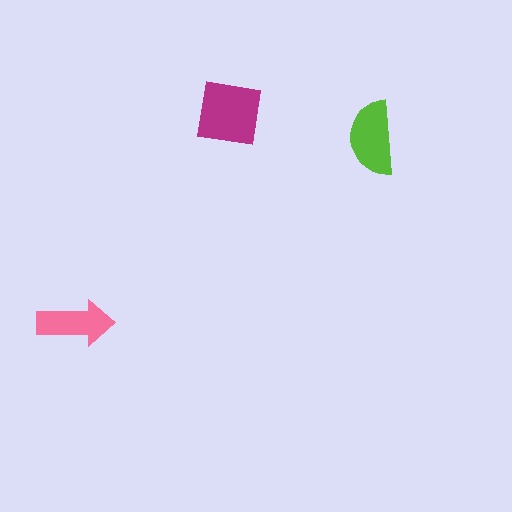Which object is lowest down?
The pink arrow is bottommost.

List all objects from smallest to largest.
The pink arrow, the lime semicircle, the magenta square.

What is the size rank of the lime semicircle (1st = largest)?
2nd.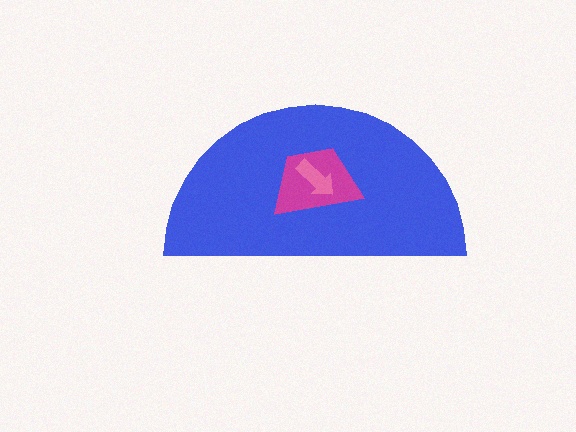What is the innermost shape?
The pink arrow.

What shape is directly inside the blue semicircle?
The magenta trapezoid.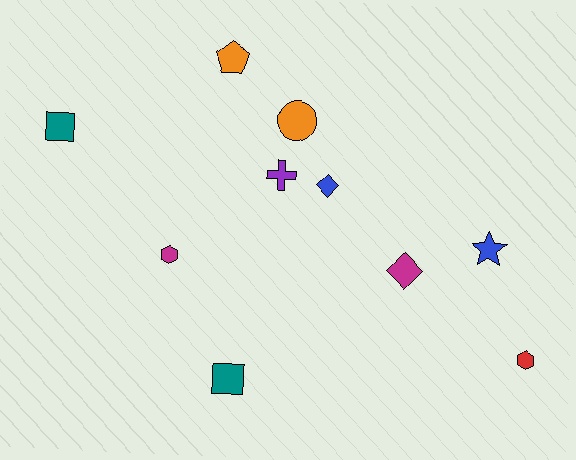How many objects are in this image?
There are 10 objects.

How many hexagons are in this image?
There are 2 hexagons.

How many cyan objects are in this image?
There are no cyan objects.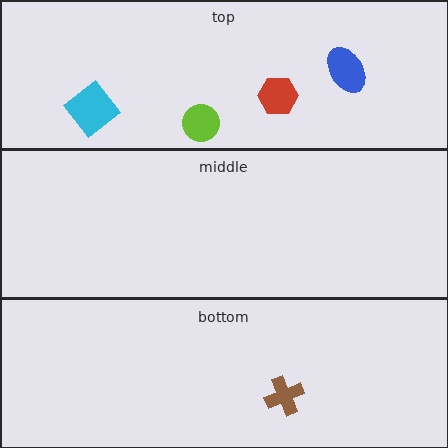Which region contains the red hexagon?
The top region.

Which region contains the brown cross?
The bottom region.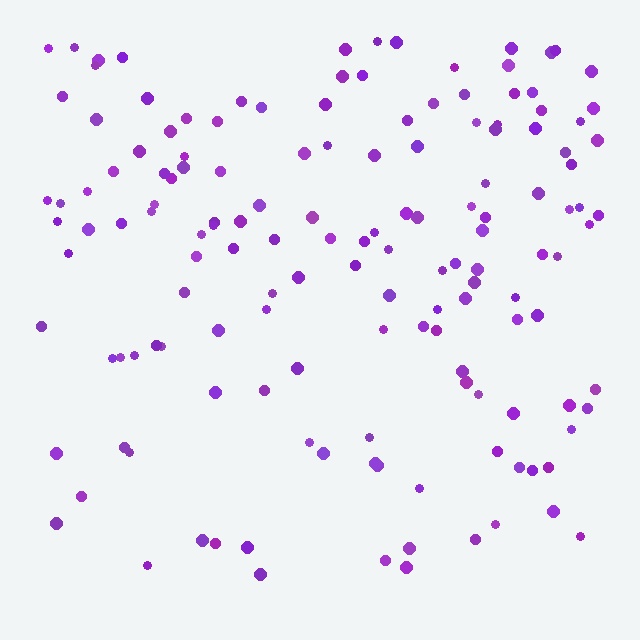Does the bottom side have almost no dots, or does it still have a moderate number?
Still a moderate number, just noticeably fewer than the top.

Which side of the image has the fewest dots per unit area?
The bottom.